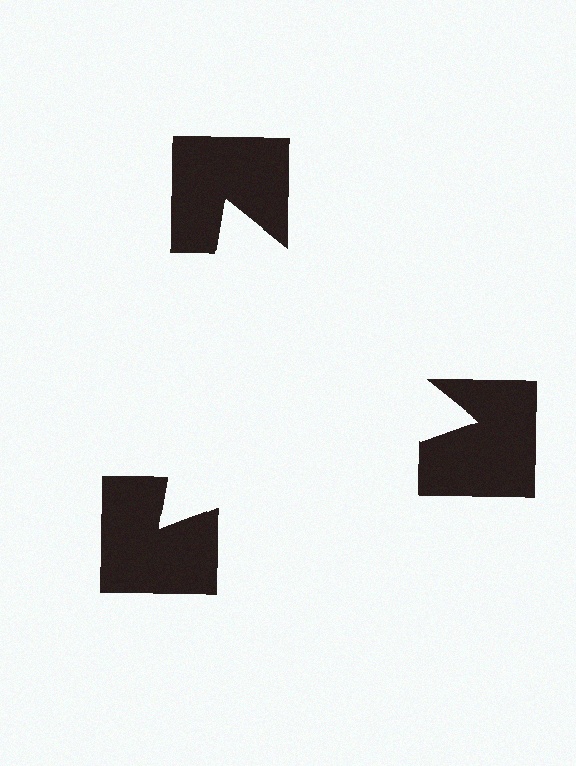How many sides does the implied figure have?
3 sides.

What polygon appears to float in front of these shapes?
An illusory triangle — its edges are inferred from the aligned wedge cuts in the notched squares, not physically drawn.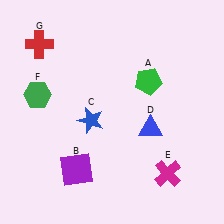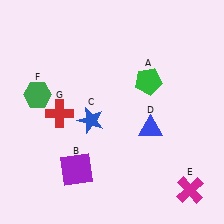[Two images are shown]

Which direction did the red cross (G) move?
The red cross (G) moved down.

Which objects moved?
The objects that moved are: the magenta cross (E), the red cross (G).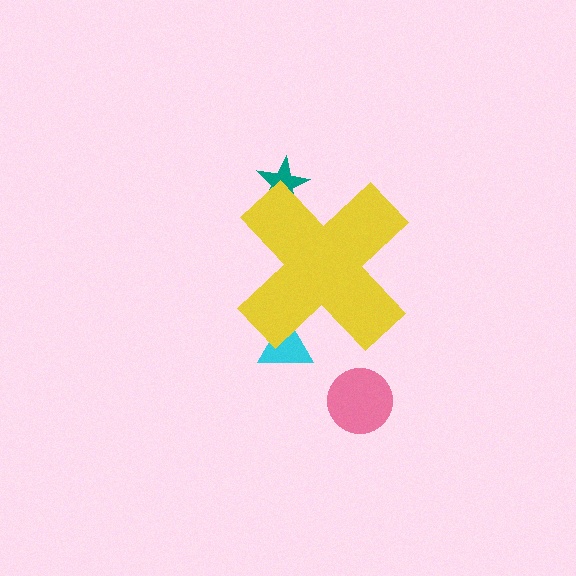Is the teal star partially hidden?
Yes, the teal star is partially hidden behind the yellow cross.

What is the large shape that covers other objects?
A yellow cross.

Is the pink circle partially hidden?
No, the pink circle is fully visible.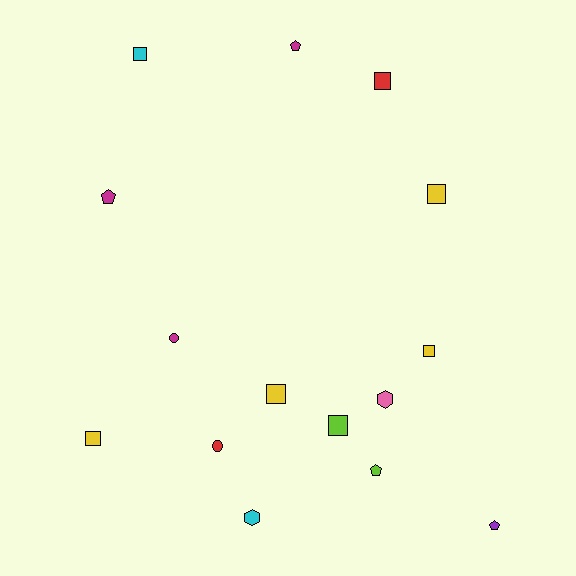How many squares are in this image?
There are 7 squares.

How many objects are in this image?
There are 15 objects.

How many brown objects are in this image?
There are no brown objects.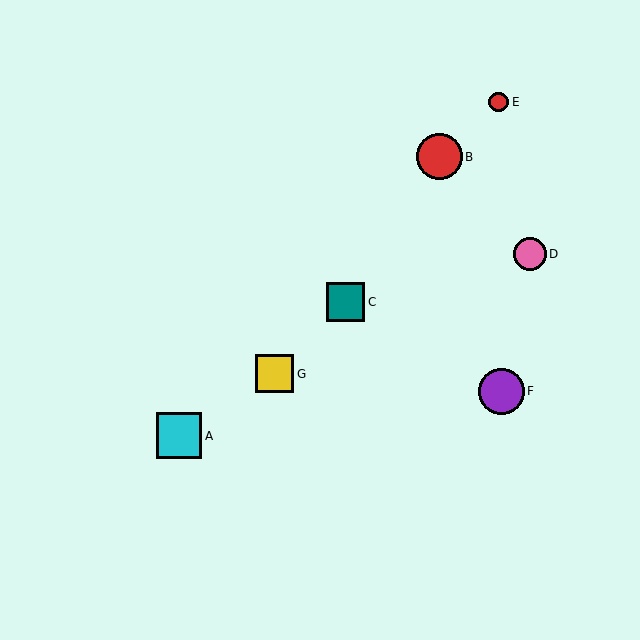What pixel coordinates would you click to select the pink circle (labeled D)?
Click at (530, 254) to select the pink circle D.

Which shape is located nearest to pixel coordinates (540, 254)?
The pink circle (labeled D) at (530, 254) is nearest to that location.